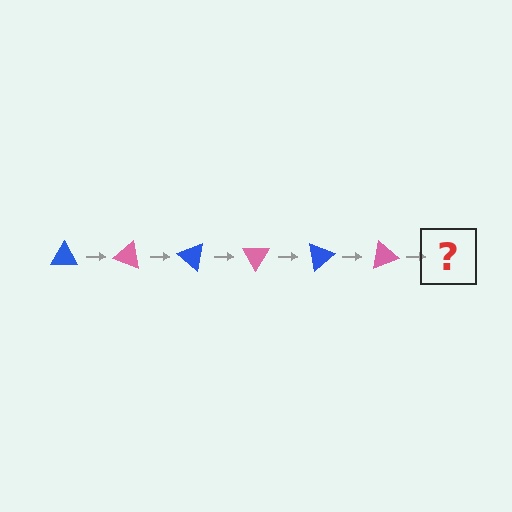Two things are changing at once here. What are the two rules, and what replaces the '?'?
The two rules are that it rotates 20 degrees each step and the color cycles through blue and pink. The '?' should be a blue triangle, rotated 120 degrees from the start.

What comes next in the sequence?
The next element should be a blue triangle, rotated 120 degrees from the start.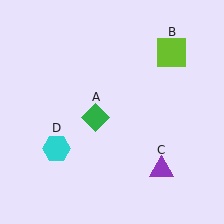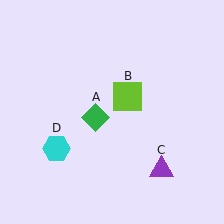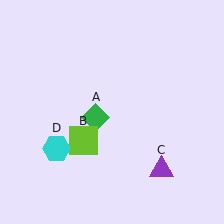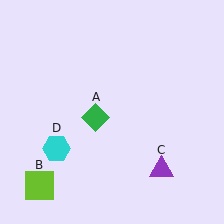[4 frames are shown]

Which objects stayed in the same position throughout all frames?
Green diamond (object A) and purple triangle (object C) and cyan hexagon (object D) remained stationary.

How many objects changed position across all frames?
1 object changed position: lime square (object B).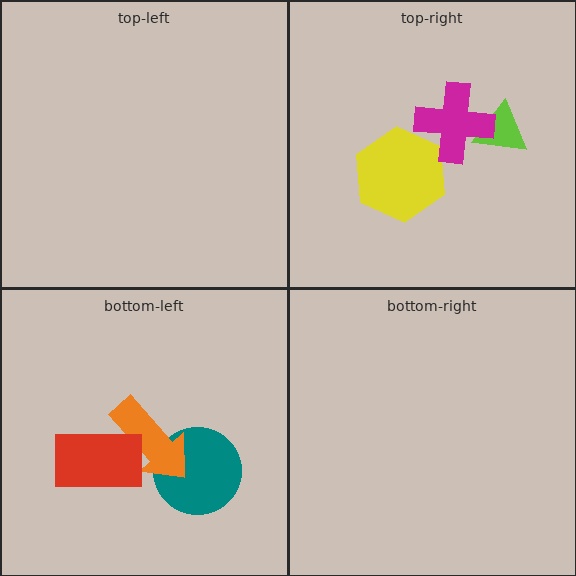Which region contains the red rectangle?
The bottom-left region.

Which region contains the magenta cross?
The top-right region.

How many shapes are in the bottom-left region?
3.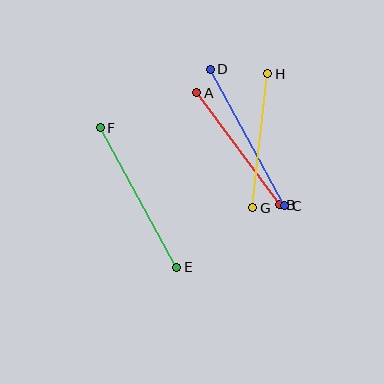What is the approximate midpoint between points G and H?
The midpoint is at approximately (260, 141) pixels.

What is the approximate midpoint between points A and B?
The midpoint is at approximately (238, 149) pixels.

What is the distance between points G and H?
The distance is approximately 135 pixels.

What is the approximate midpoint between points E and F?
The midpoint is at approximately (138, 197) pixels.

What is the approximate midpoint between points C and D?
The midpoint is at approximately (248, 137) pixels.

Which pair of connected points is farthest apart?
Points E and F are farthest apart.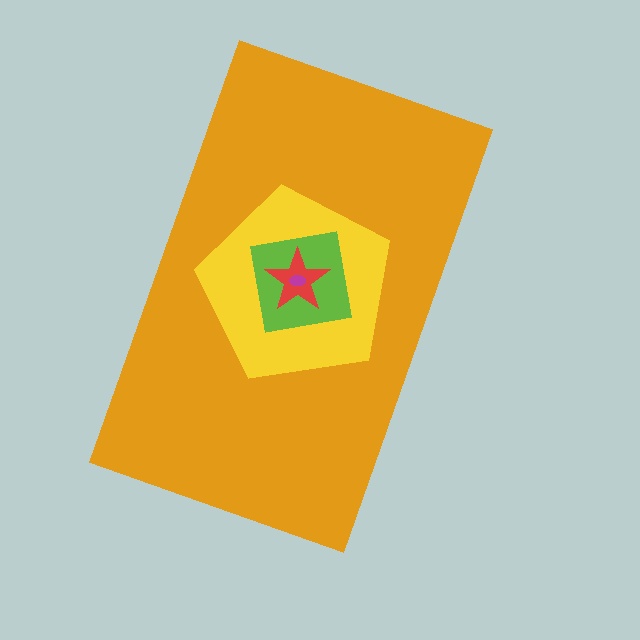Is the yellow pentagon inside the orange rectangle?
Yes.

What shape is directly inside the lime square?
The red star.